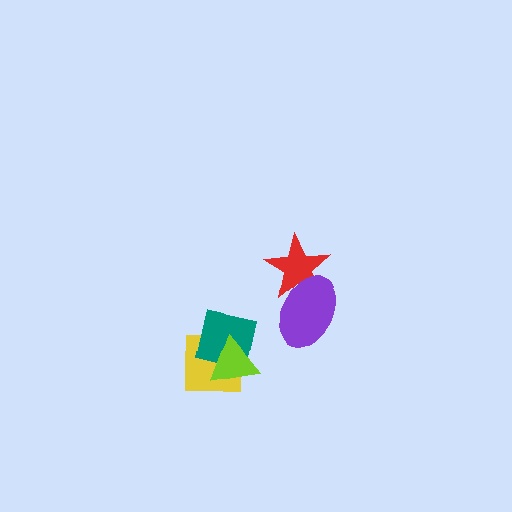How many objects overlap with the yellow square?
2 objects overlap with the yellow square.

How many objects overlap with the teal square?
2 objects overlap with the teal square.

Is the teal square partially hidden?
Yes, it is partially covered by another shape.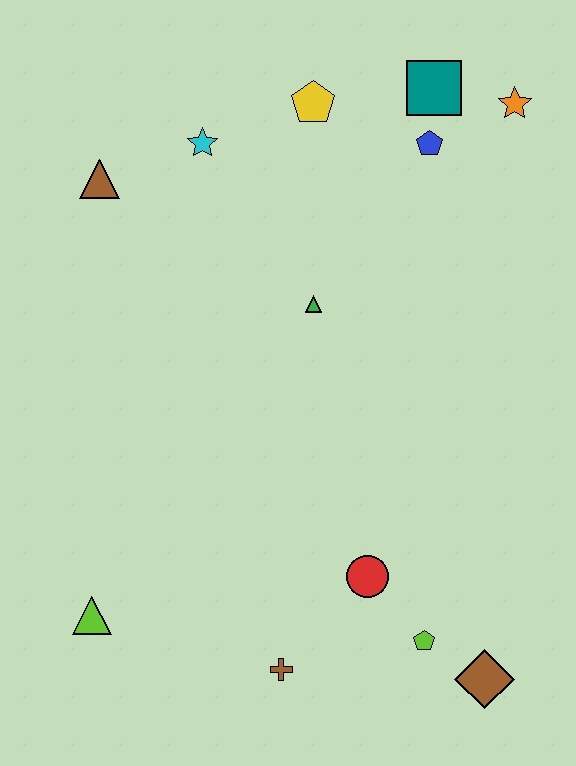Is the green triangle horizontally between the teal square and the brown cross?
Yes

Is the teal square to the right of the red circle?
Yes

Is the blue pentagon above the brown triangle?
Yes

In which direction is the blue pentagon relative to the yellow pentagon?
The blue pentagon is to the right of the yellow pentagon.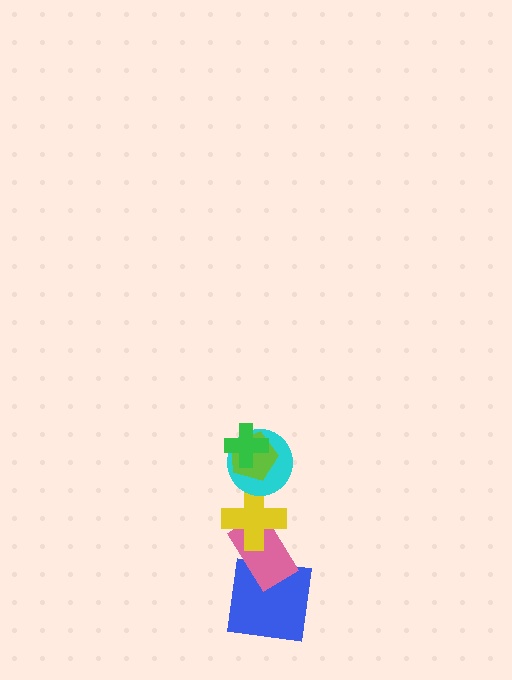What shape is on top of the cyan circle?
The lime pentagon is on top of the cyan circle.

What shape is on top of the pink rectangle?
The yellow cross is on top of the pink rectangle.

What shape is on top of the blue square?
The pink rectangle is on top of the blue square.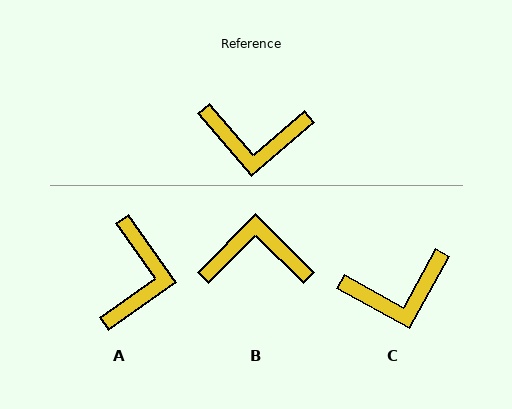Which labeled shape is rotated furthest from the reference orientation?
B, about 175 degrees away.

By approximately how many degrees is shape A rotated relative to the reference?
Approximately 85 degrees counter-clockwise.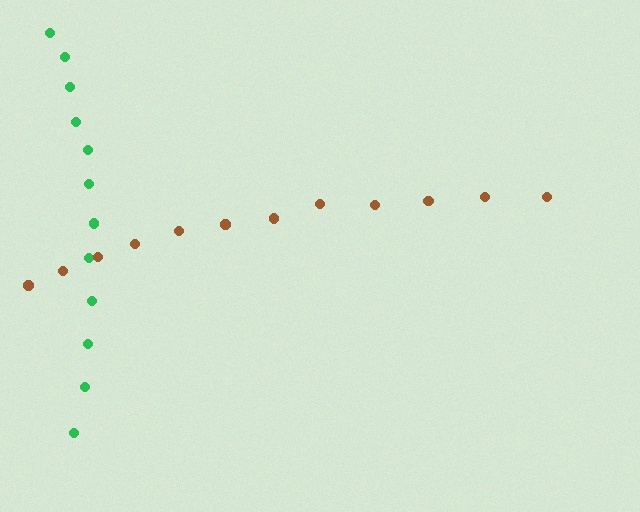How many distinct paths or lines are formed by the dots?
There are 2 distinct paths.